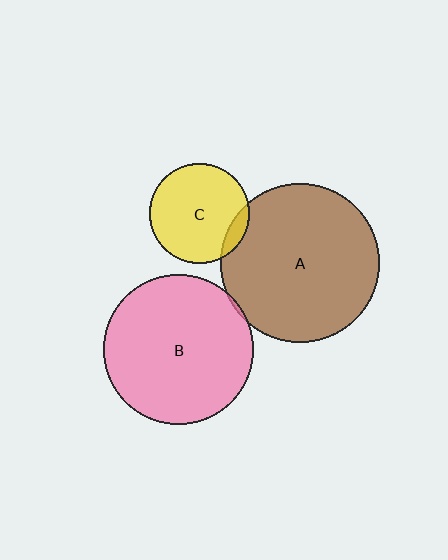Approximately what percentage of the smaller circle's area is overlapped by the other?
Approximately 5%.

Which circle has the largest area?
Circle A (brown).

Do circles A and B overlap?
Yes.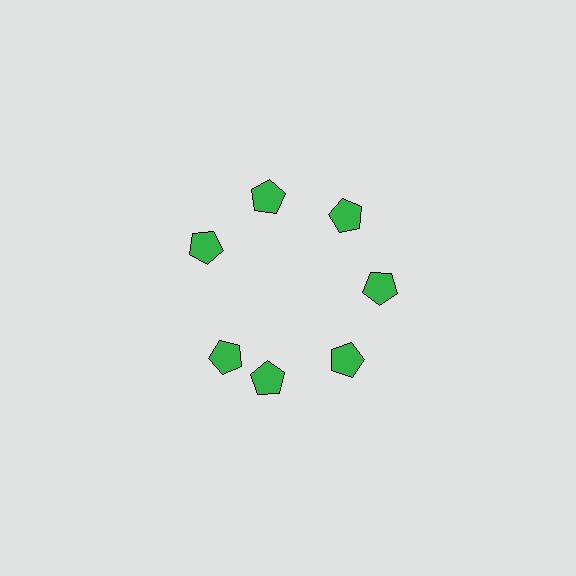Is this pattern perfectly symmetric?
No. The 7 green pentagons are arranged in a ring, but one element near the 8 o'clock position is rotated out of alignment along the ring, breaking the 7-fold rotational symmetry.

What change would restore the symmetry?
The symmetry would be restored by rotating it back into even spacing with its neighbors so that all 7 pentagons sit at equal angles and equal distance from the center.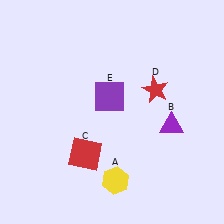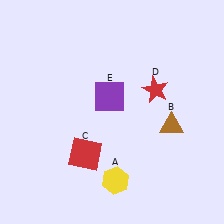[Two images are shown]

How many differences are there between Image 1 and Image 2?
There is 1 difference between the two images.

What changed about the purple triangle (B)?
In Image 1, B is purple. In Image 2, it changed to brown.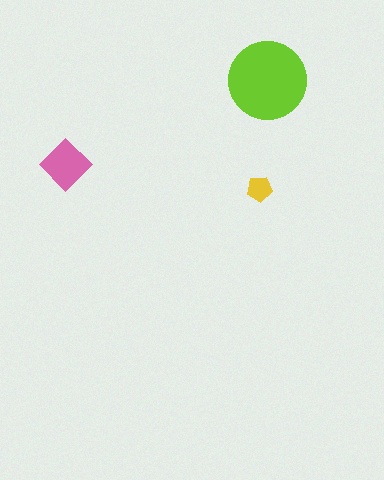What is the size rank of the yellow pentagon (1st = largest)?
3rd.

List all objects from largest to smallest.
The lime circle, the pink diamond, the yellow pentagon.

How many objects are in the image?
There are 3 objects in the image.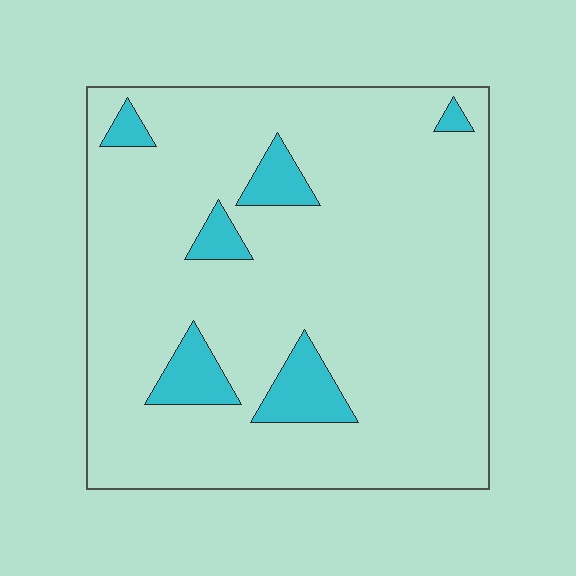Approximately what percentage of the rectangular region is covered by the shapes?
Approximately 10%.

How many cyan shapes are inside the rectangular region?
6.